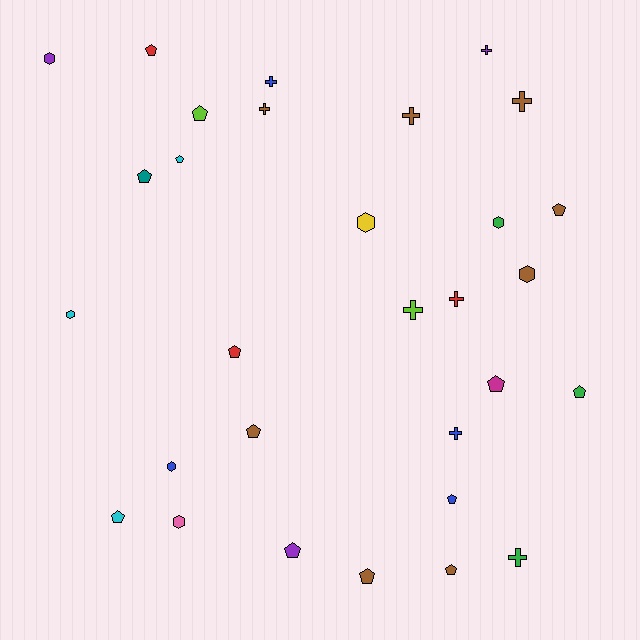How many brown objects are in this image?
There are 8 brown objects.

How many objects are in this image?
There are 30 objects.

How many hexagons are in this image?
There are 7 hexagons.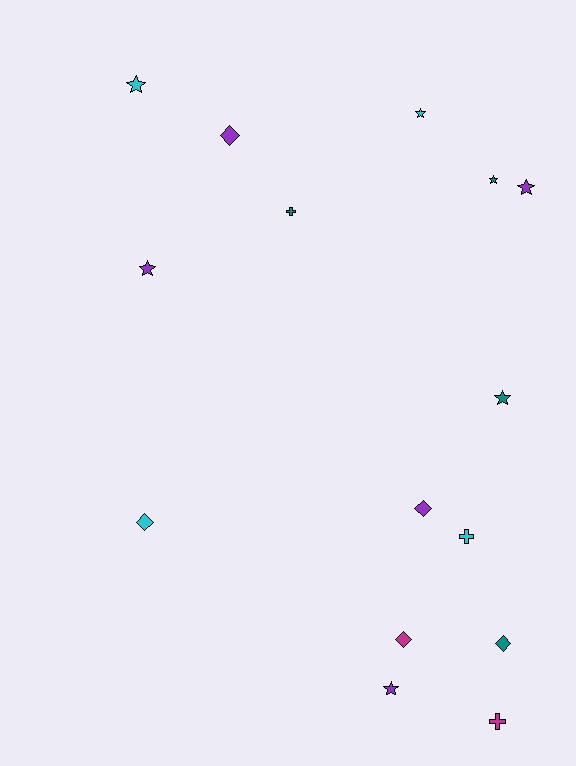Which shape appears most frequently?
Star, with 7 objects.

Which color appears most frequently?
Purple, with 5 objects.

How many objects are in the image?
There are 15 objects.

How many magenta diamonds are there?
There is 1 magenta diamond.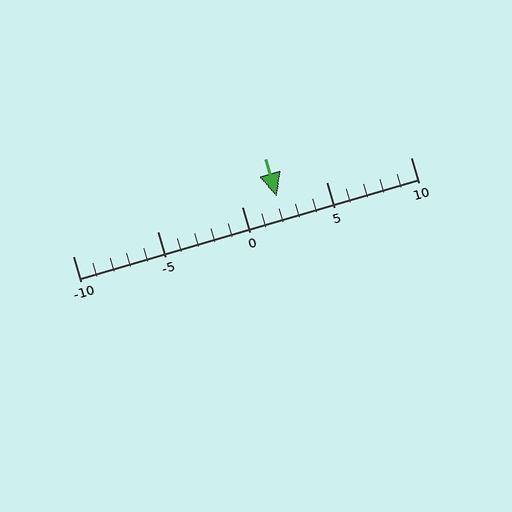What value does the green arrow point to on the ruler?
The green arrow points to approximately 2.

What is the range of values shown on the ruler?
The ruler shows values from -10 to 10.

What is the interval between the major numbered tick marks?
The major tick marks are spaced 5 units apart.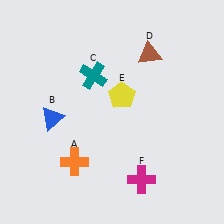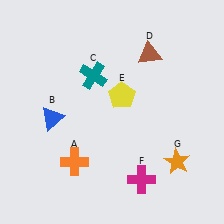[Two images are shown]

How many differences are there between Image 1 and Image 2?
There is 1 difference between the two images.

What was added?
An orange star (G) was added in Image 2.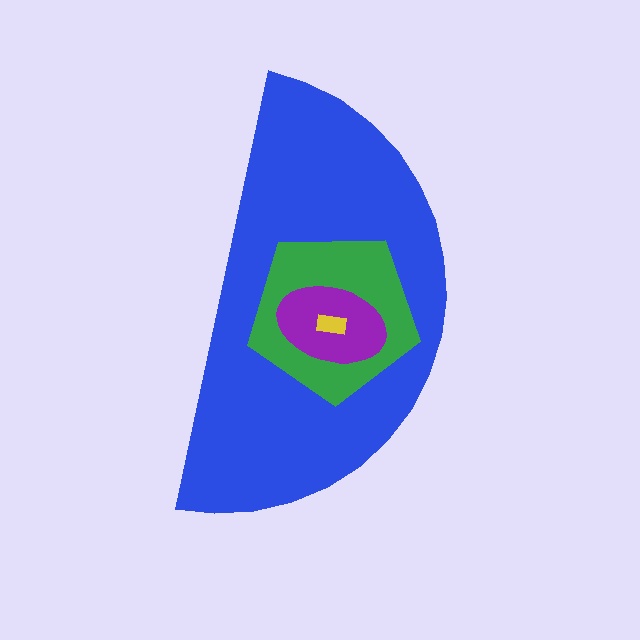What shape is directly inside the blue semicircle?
The green pentagon.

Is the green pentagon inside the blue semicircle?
Yes.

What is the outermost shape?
The blue semicircle.